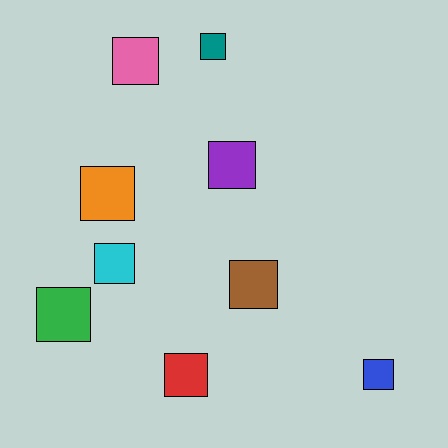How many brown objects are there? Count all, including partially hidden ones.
There is 1 brown object.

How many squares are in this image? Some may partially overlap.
There are 9 squares.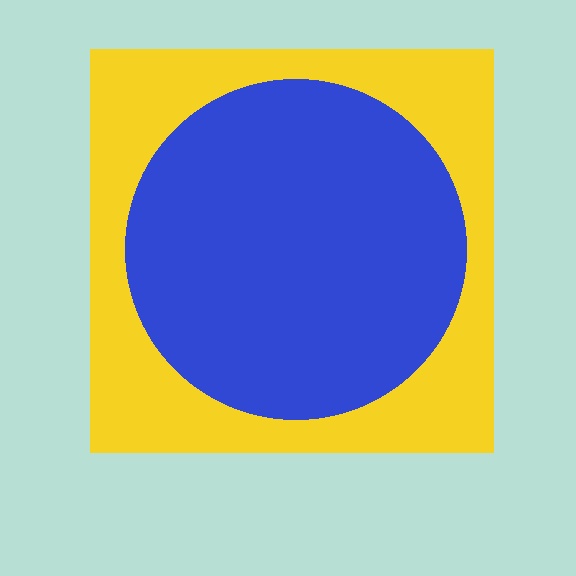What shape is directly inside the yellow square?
The blue circle.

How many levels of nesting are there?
2.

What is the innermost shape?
The blue circle.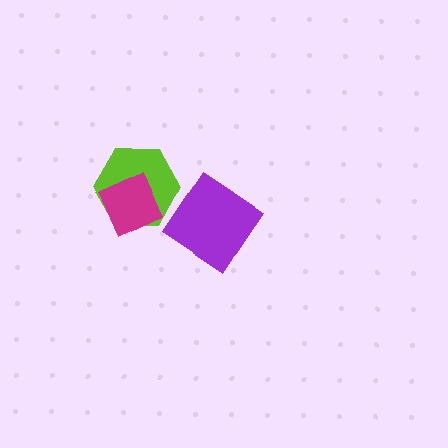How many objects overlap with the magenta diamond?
1 object overlaps with the magenta diamond.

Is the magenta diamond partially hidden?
No, no other shape covers it.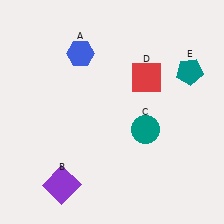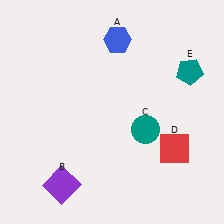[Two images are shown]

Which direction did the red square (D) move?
The red square (D) moved down.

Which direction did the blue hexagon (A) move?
The blue hexagon (A) moved right.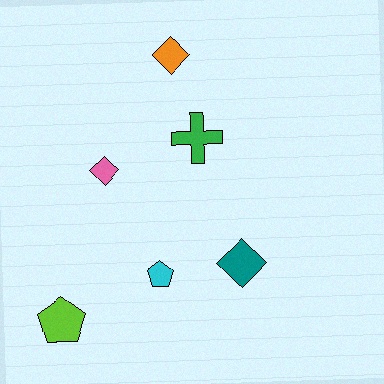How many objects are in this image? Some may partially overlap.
There are 6 objects.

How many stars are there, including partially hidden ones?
There are no stars.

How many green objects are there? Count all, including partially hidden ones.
There is 1 green object.